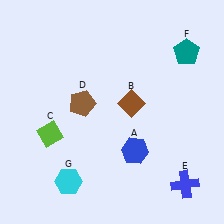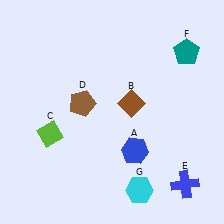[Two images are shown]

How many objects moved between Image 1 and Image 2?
1 object moved between the two images.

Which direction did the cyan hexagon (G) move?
The cyan hexagon (G) moved right.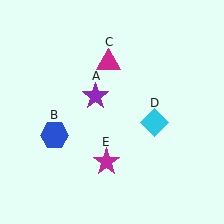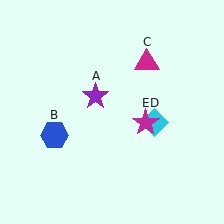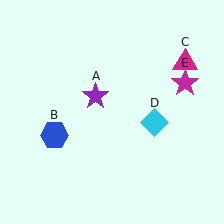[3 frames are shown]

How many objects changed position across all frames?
2 objects changed position: magenta triangle (object C), magenta star (object E).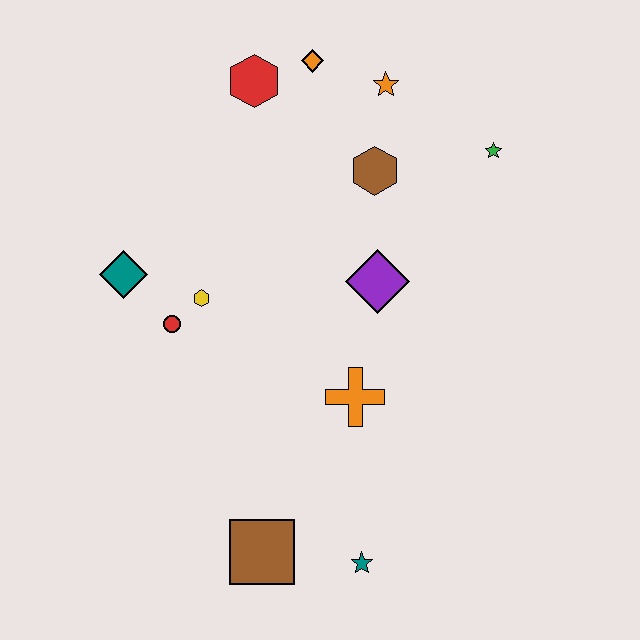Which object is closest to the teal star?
The brown square is closest to the teal star.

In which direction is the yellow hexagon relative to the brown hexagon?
The yellow hexagon is to the left of the brown hexagon.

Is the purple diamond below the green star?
Yes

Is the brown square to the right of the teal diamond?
Yes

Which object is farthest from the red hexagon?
The teal star is farthest from the red hexagon.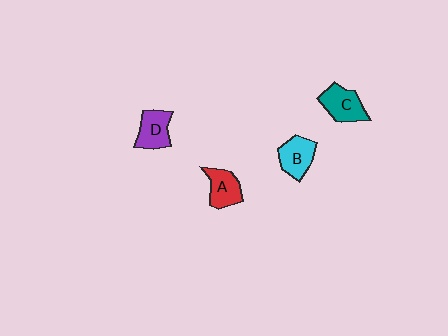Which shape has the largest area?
Shape C (teal).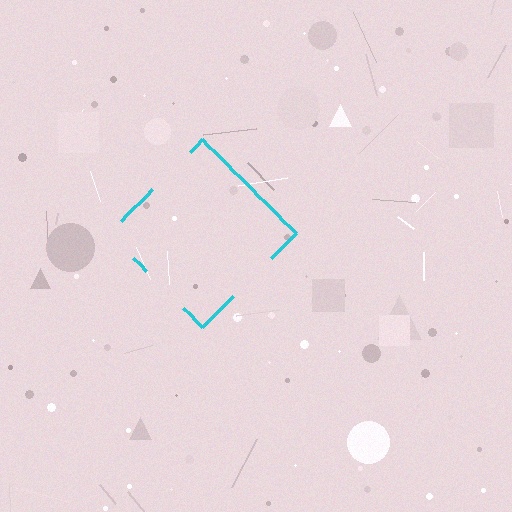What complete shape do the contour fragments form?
The contour fragments form a diamond.